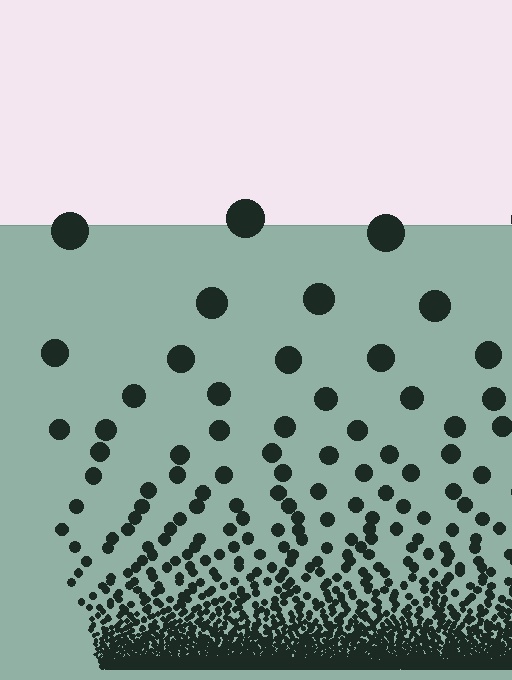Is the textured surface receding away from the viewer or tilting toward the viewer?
The surface appears to tilt toward the viewer. Texture elements get larger and sparser toward the top.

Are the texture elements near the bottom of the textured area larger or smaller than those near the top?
Smaller. The gradient is inverted — elements near the bottom are smaller and denser.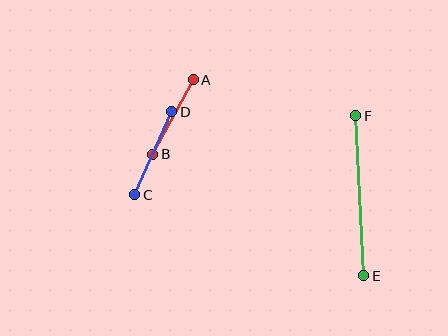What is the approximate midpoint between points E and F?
The midpoint is at approximately (360, 196) pixels.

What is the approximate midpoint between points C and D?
The midpoint is at approximately (153, 153) pixels.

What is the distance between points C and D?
The distance is approximately 91 pixels.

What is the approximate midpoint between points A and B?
The midpoint is at approximately (173, 117) pixels.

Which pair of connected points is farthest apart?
Points E and F are farthest apart.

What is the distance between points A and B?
The distance is approximately 85 pixels.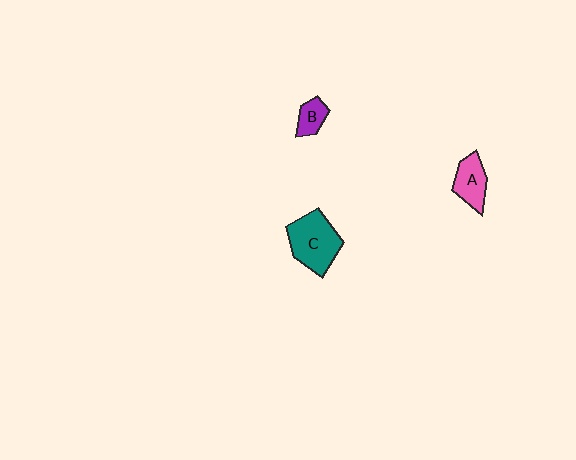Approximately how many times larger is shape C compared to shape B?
Approximately 2.7 times.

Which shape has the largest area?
Shape C (teal).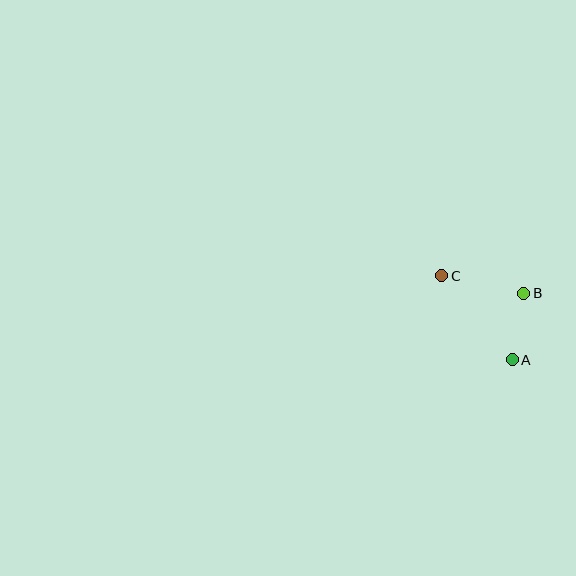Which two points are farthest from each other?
Points A and C are farthest from each other.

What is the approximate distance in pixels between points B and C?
The distance between B and C is approximately 84 pixels.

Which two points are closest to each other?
Points A and B are closest to each other.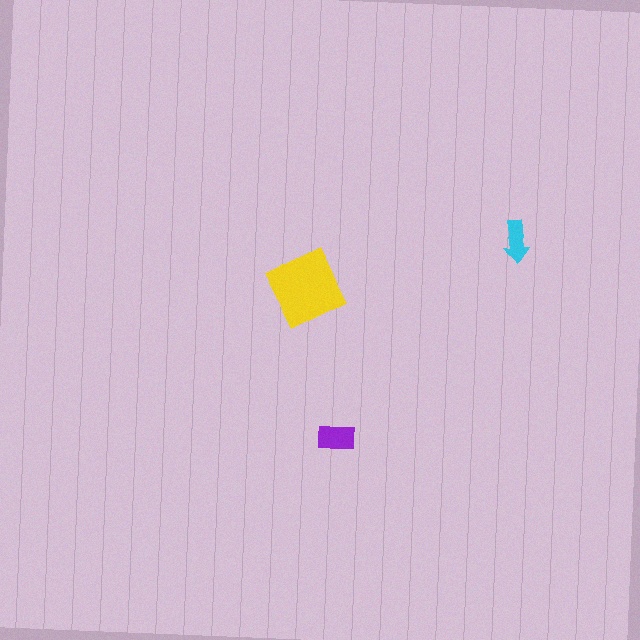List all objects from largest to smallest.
The yellow diamond, the purple rectangle, the cyan arrow.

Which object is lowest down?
The purple rectangle is bottommost.